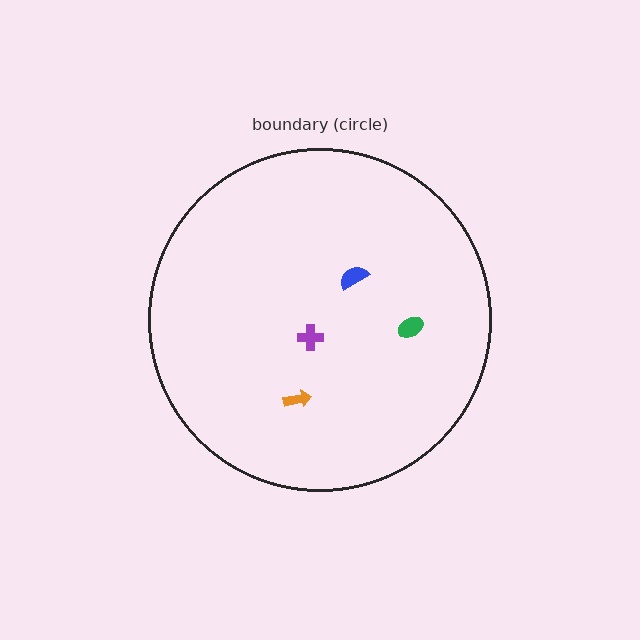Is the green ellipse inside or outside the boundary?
Inside.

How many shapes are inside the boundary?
4 inside, 0 outside.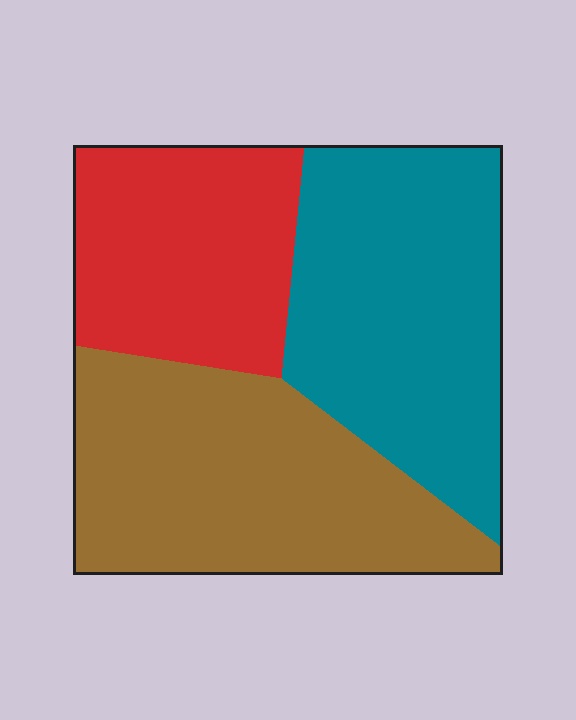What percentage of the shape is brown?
Brown covers 37% of the shape.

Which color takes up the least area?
Red, at roughly 25%.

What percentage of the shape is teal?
Teal covers around 35% of the shape.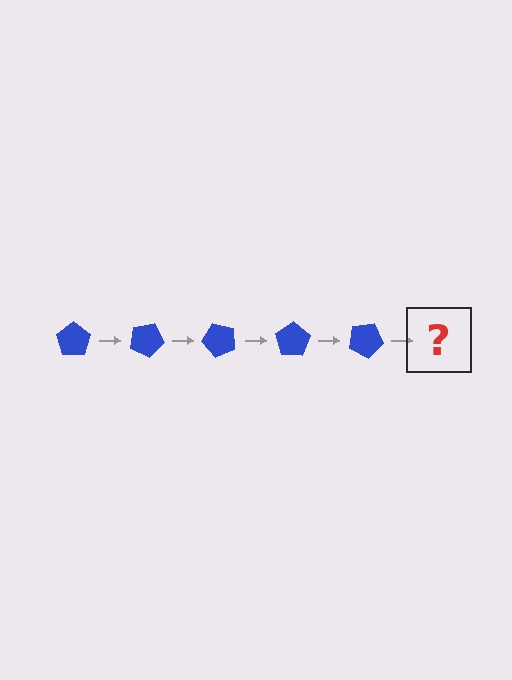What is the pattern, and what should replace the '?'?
The pattern is that the pentagon rotates 25 degrees each step. The '?' should be a blue pentagon rotated 125 degrees.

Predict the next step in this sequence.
The next step is a blue pentagon rotated 125 degrees.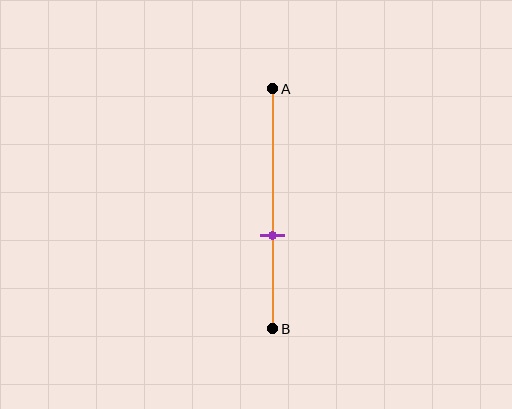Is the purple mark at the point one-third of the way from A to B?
No, the mark is at about 60% from A, not at the 33% one-third point.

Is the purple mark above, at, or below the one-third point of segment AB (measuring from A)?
The purple mark is below the one-third point of segment AB.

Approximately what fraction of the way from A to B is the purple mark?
The purple mark is approximately 60% of the way from A to B.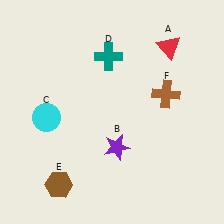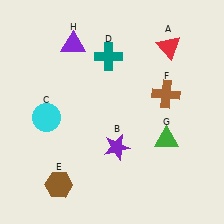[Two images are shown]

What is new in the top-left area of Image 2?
A purple triangle (H) was added in the top-left area of Image 2.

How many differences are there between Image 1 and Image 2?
There are 2 differences between the two images.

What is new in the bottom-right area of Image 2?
A green triangle (G) was added in the bottom-right area of Image 2.